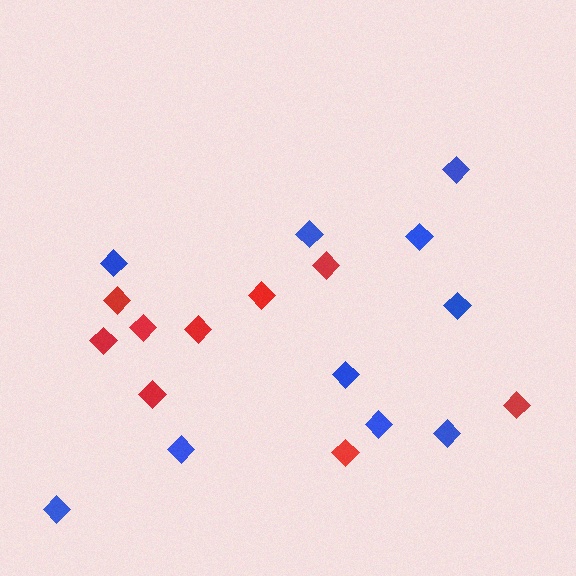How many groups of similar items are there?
There are 2 groups: one group of red diamonds (9) and one group of blue diamonds (10).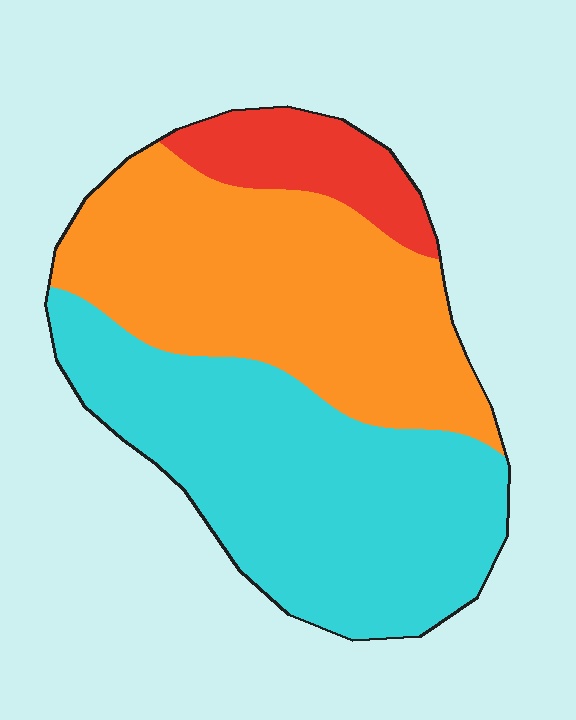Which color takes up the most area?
Cyan, at roughly 45%.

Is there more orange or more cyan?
Cyan.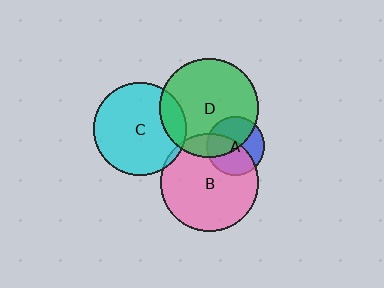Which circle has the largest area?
Circle D (green).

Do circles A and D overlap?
Yes.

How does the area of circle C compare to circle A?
Approximately 2.6 times.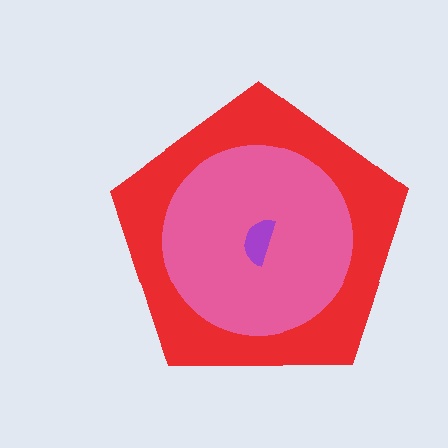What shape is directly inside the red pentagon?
The pink circle.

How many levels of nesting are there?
3.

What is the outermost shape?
The red pentagon.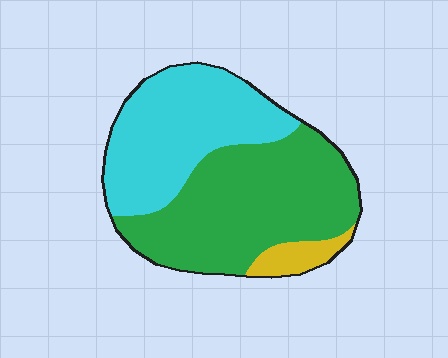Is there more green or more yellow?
Green.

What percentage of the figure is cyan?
Cyan takes up about two fifths (2/5) of the figure.